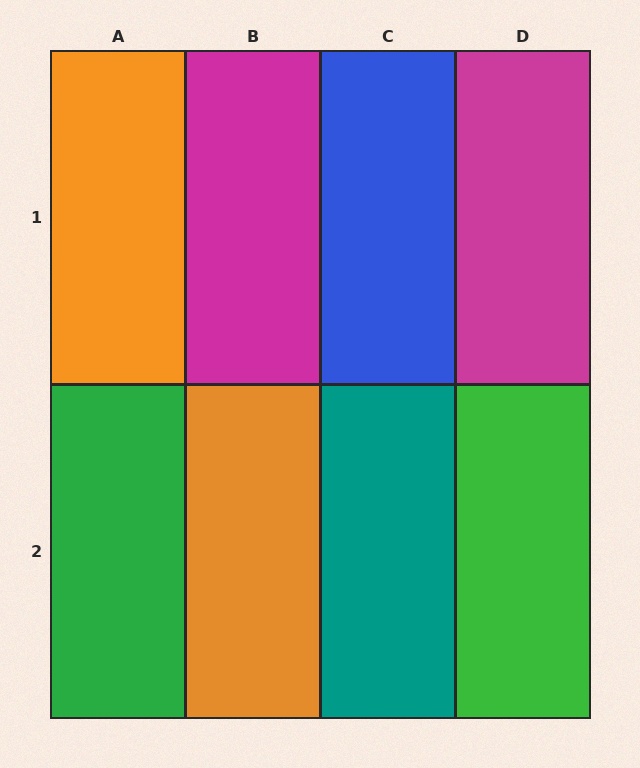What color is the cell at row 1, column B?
Magenta.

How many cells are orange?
2 cells are orange.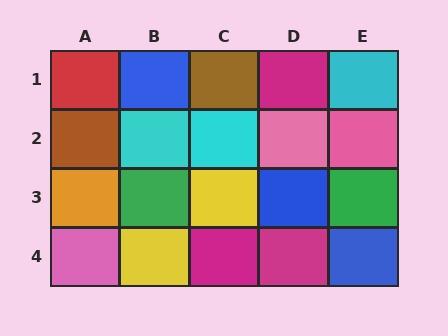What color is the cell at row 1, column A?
Red.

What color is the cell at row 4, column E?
Blue.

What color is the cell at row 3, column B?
Green.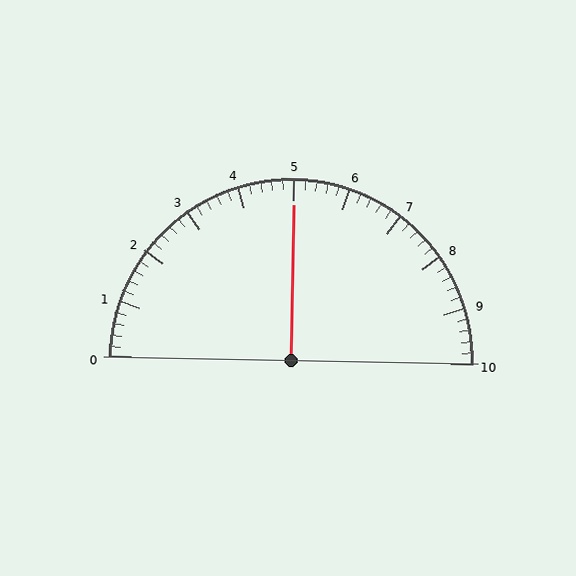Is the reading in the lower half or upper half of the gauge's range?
The reading is in the upper half of the range (0 to 10).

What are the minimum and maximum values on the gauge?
The gauge ranges from 0 to 10.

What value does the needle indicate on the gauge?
The needle indicates approximately 5.0.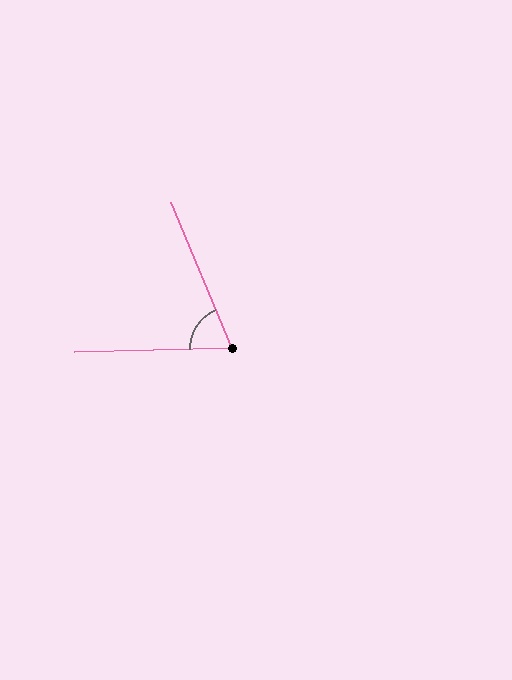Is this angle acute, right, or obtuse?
It is acute.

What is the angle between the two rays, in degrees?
Approximately 69 degrees.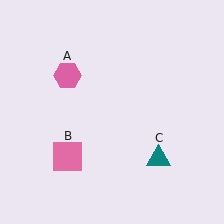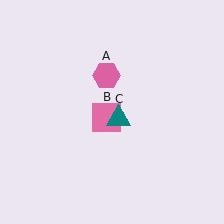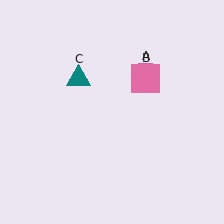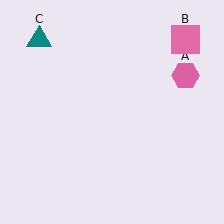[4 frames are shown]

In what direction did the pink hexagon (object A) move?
The pink hexagon (object A) moved right.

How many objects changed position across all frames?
3 objects changed position: pink hexagon (object A), pink square (object B), teal triangle (object C).